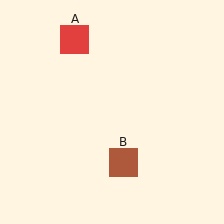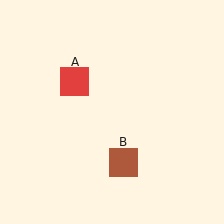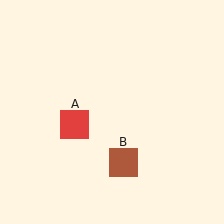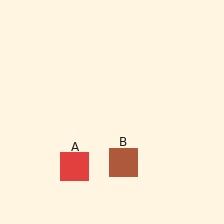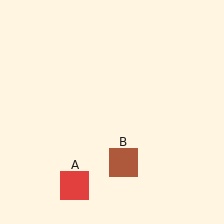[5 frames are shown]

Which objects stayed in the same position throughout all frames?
Brown square (object B) remained stationary.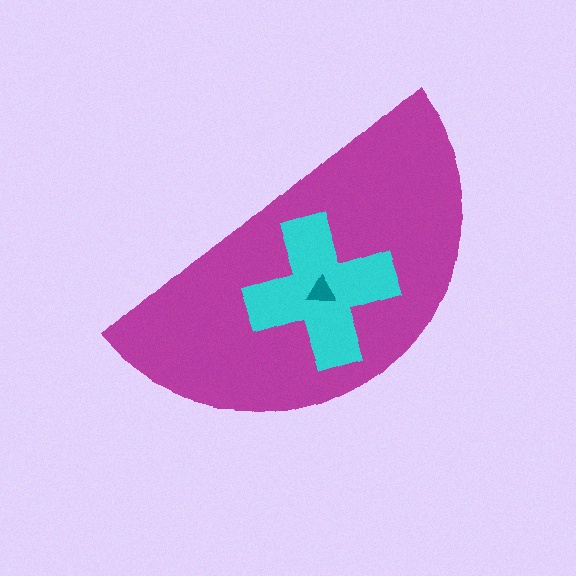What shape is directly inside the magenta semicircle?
The cyan cross.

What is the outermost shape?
The magenta semicircle.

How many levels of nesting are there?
3.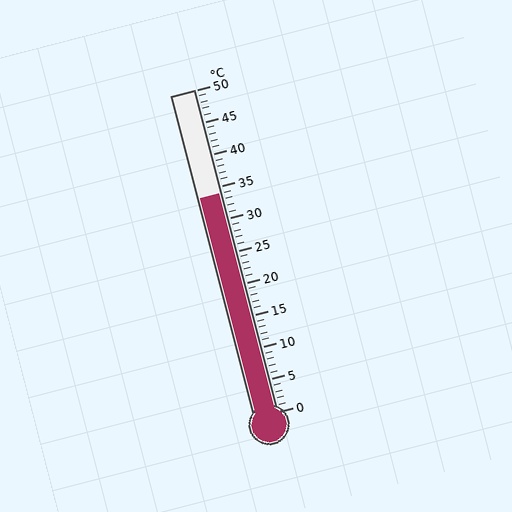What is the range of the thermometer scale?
The thermometer scale ranges from 0°C to 50°C.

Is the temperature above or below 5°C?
The temperature is above 5°C.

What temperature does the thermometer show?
The thermometer shows approximately 34°C.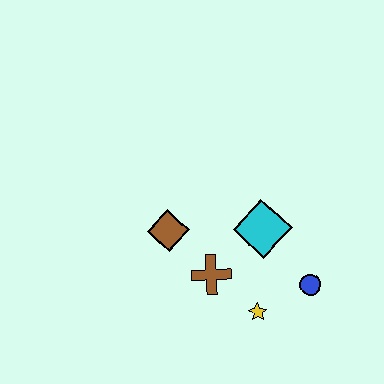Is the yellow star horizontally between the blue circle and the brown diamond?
Yes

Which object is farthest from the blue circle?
The brown diamond is farthest from the blue circle.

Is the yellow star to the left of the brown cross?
No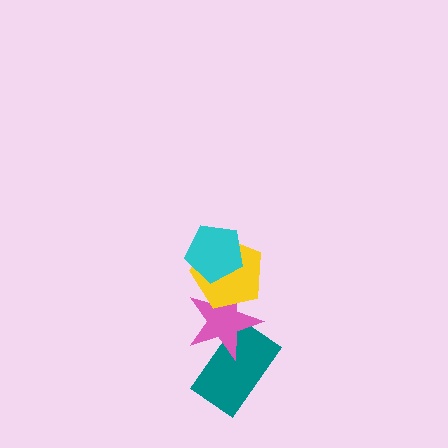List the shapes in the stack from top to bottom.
From top to bottom: the cyan pentagon, the yellow pentagon, the pink star, the teal rectangle.